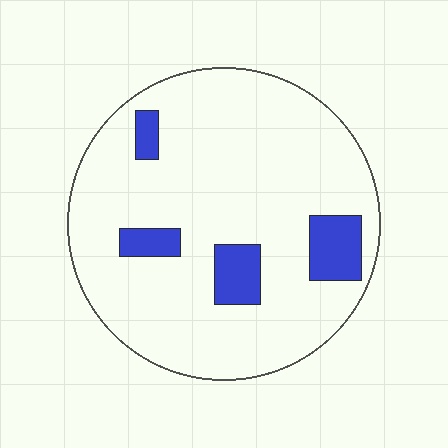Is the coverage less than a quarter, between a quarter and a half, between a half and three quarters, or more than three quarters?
Less than a quarter.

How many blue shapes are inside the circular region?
4.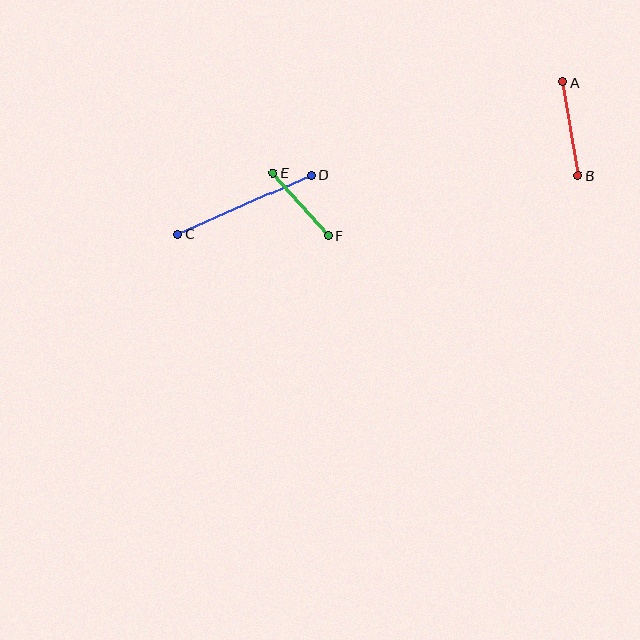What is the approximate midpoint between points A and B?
The midpoint is at approximately (571, 129) pixels.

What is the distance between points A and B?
The distance is approximately 94 pixels.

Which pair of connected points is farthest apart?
Points C and D are farthest apart.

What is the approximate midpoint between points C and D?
The midpoint is at approximately (245, 204) pixels.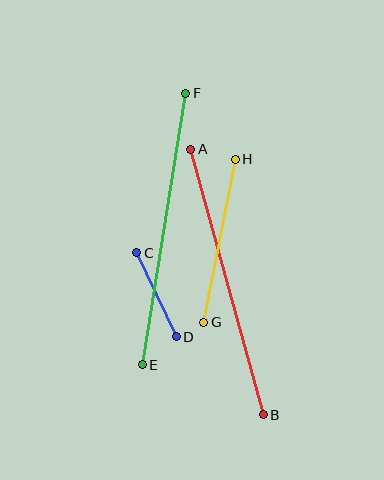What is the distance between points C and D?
The distance is approximately 93 pixels.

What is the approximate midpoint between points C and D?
The midpoint is at approximately (157, 295) pixels.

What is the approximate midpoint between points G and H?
The midpoint is at approximately (219, 241) pixels.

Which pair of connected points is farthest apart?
Points A and B are farthest apart.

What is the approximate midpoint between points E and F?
The midpoint is at approximately (164, 229) pixels.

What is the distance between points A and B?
The distance is approximately 275 pixels.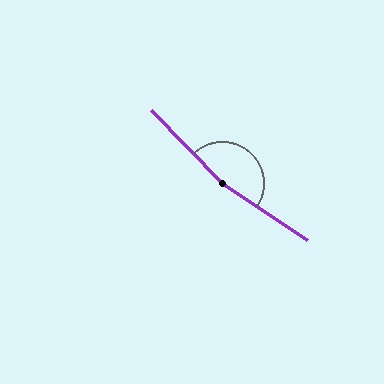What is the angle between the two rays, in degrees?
Approximately 168 degrees.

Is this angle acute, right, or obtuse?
It is obtuse.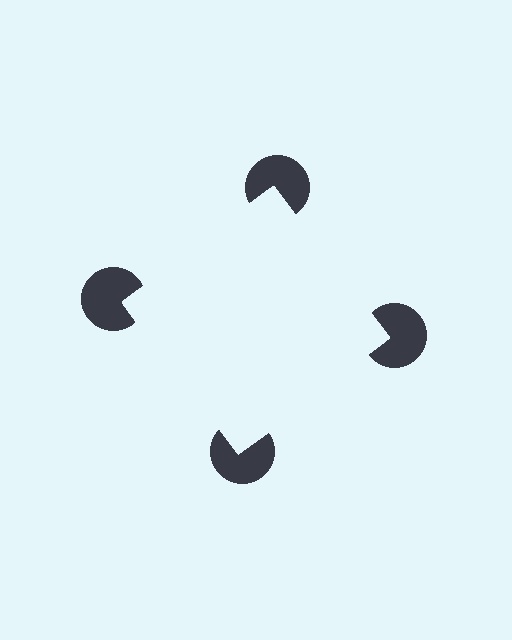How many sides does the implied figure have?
4 sides.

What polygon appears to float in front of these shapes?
An illusory square — its edges are inferred from the aligned wedge cuts in the pac-man discs, not physically drawn.